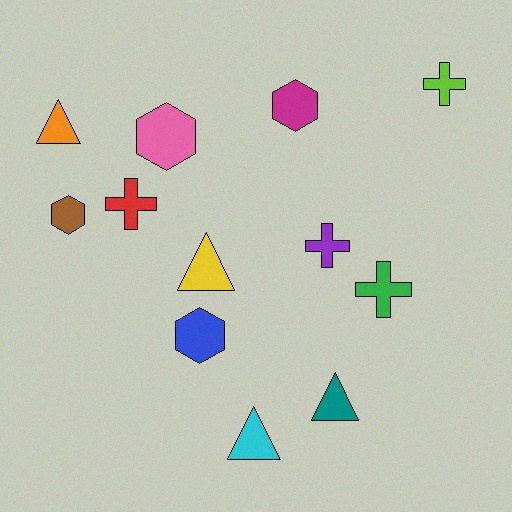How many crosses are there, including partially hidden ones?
There are 4 crosses.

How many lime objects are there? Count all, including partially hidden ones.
There is 1 lime object.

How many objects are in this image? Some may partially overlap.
There are 12 objects.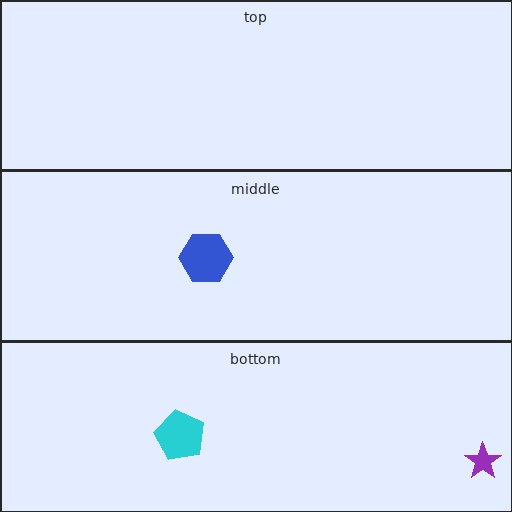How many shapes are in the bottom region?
2.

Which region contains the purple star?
The bottom region.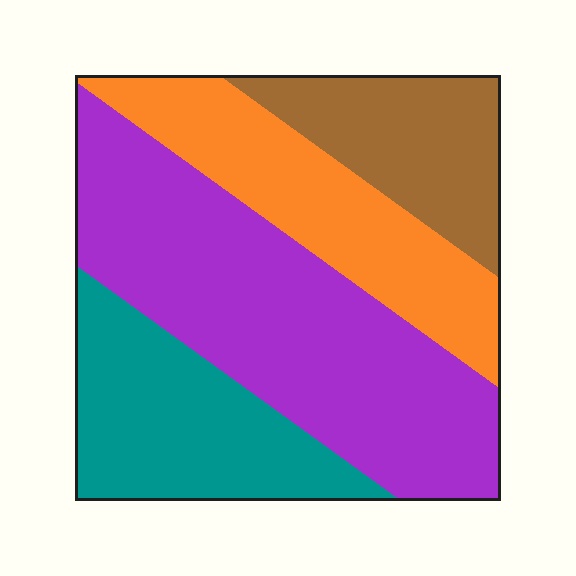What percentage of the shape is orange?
Orange takes up between a sixth and a third of the shape.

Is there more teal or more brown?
Teal.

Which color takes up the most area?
Purple, at roughly 40%.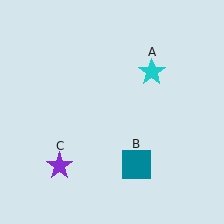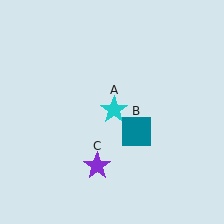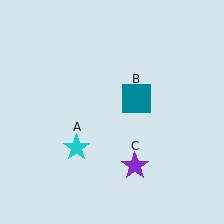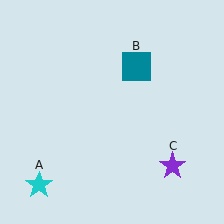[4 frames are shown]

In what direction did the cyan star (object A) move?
The cyan star (object A) moved down and to the left.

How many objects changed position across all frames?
3 objects changed position: cyan star (object A), teal square (object B), purple star (object C).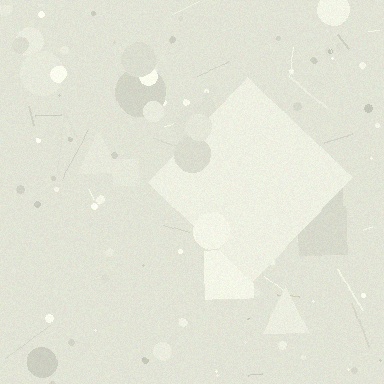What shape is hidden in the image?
A diamond is hidden in the image.